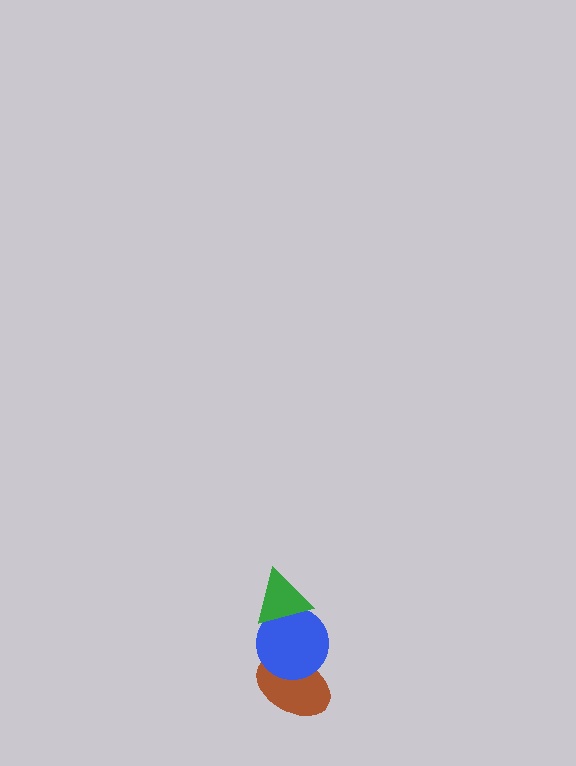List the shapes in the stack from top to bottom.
From top to bottom: the green triangle, the blue circle, the brown ellipse.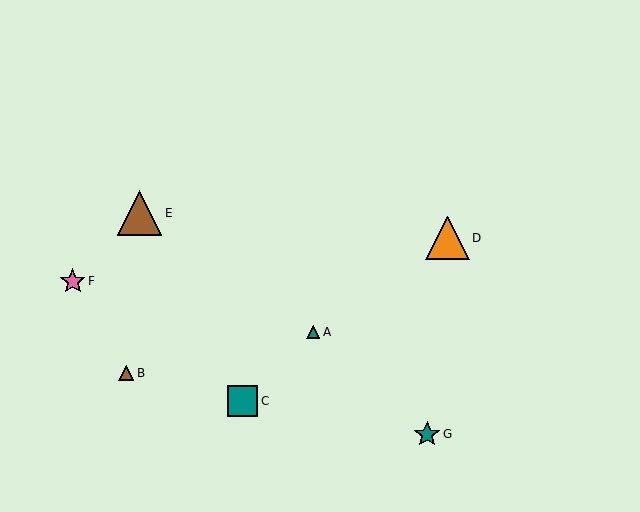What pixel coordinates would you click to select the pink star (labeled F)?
Click at (73, 281) to select the pink star F.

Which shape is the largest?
The brown triangle (labeled E) is the largest.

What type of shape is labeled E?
Shape E is a brown triangle.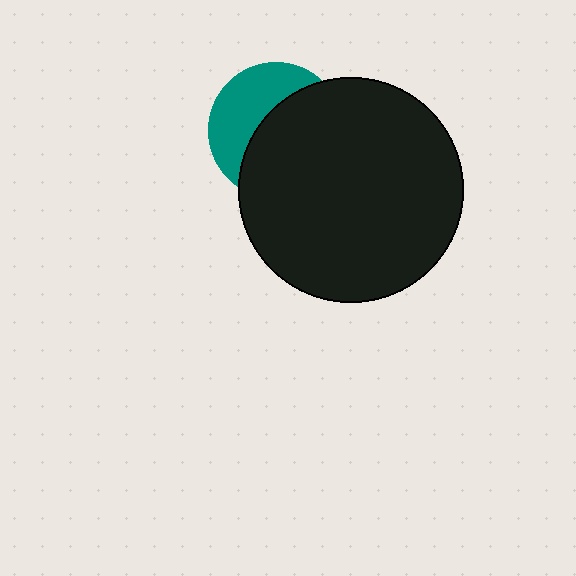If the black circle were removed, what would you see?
You would see the complete teal circle.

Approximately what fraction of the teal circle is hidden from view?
Roughly 59% of the teal circle is hidden behind the black circle.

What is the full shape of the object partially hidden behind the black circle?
The partially hidden object is a teal circle.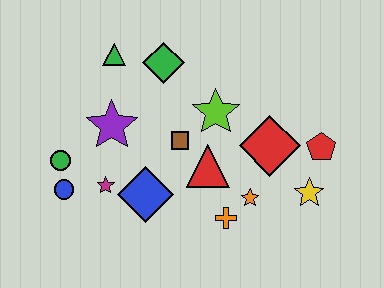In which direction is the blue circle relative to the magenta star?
The blue circle is to the left of the magenta star.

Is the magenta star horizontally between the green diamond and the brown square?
No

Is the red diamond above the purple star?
No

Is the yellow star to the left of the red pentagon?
Yes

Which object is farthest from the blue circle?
The red pentagon is farthest from the blue circle.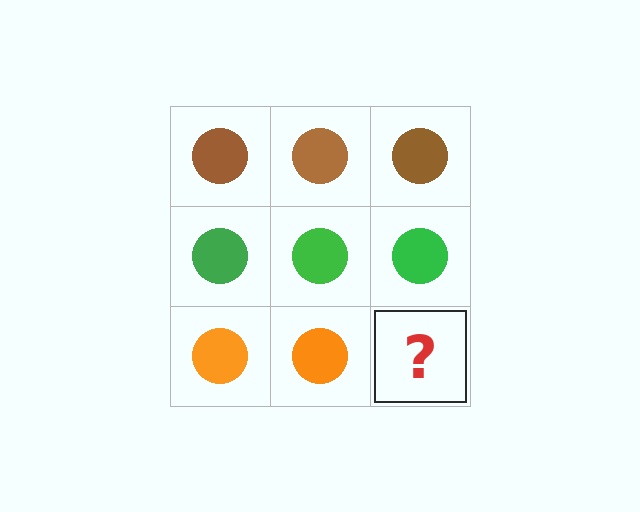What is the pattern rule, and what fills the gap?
The rule is that each row has a consistent color. The gap should be filled with an orange circle.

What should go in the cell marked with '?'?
The missing cell should contain an orange circle.